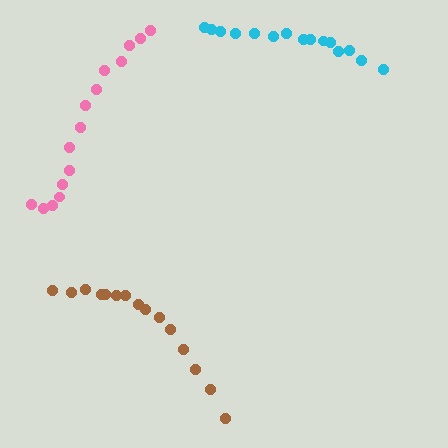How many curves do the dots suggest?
There are 3 distinct paths.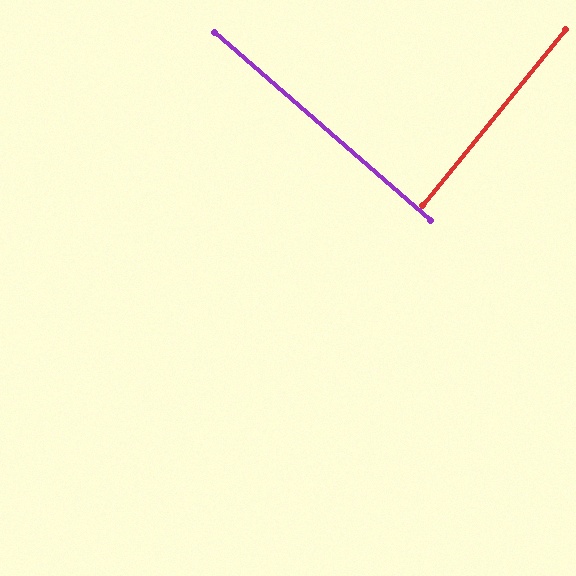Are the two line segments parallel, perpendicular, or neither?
Perpendicular — they meet at approximately 88°.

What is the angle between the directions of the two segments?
Approximately 88 degrees.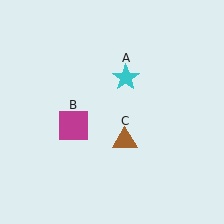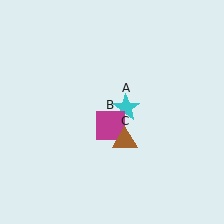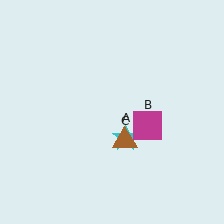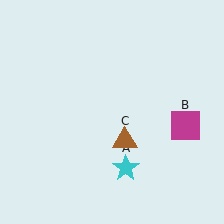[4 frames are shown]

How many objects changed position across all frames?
2 objects changed position: cyan star (object A), magenta square (object B).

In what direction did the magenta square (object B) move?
The magenta square (object B) moved right.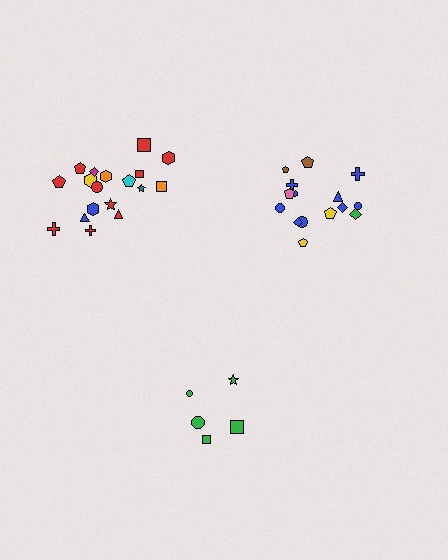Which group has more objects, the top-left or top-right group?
The top-left group.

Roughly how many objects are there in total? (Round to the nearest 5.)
Roughly 40 objects in total.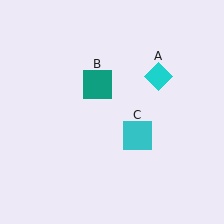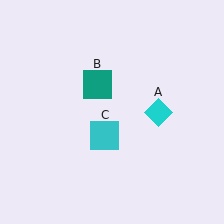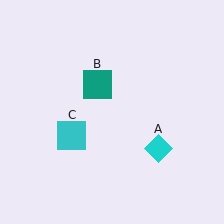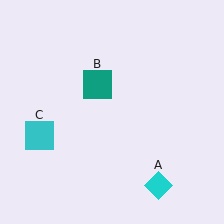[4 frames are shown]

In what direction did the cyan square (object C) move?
The cyan square (object C) moved left.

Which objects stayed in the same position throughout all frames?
Teal square (object B) remained stationary.